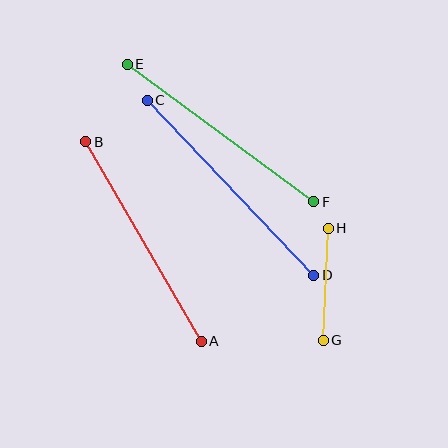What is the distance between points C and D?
The distance is approximately 241 pixels.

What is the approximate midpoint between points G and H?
The midpoint is at approximately (326, 284) pixels.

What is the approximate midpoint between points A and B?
The midpoint is at approximately (143, 242) pixels.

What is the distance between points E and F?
The distance is approximately 232 pixels.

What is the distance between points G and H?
The distance is approximately 112 pixels.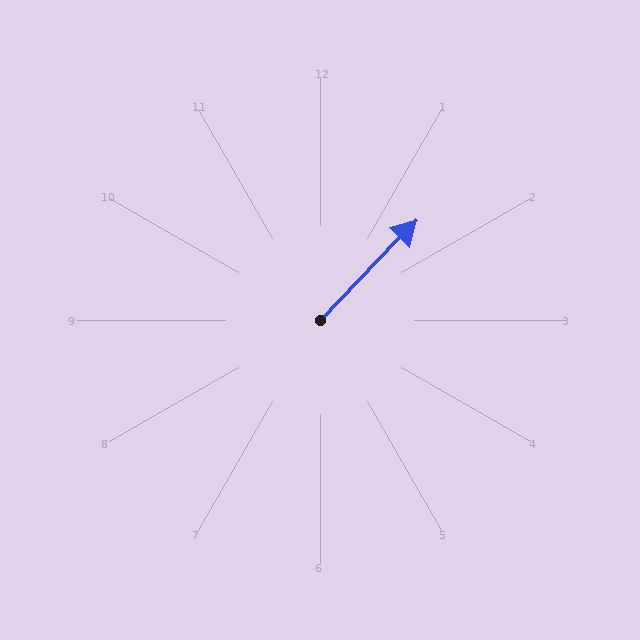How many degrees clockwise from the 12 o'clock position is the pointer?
Approximately 44 degrees.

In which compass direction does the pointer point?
Northeast.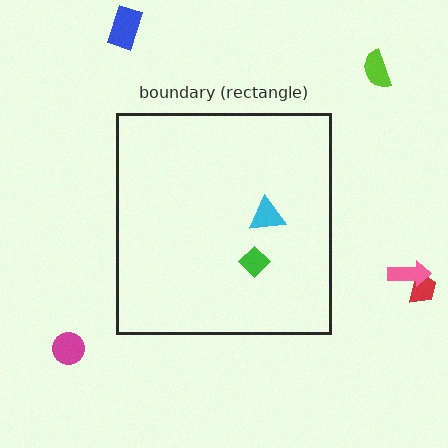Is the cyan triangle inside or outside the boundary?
Inside.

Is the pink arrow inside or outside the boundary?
Outside.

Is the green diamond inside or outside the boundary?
Inside.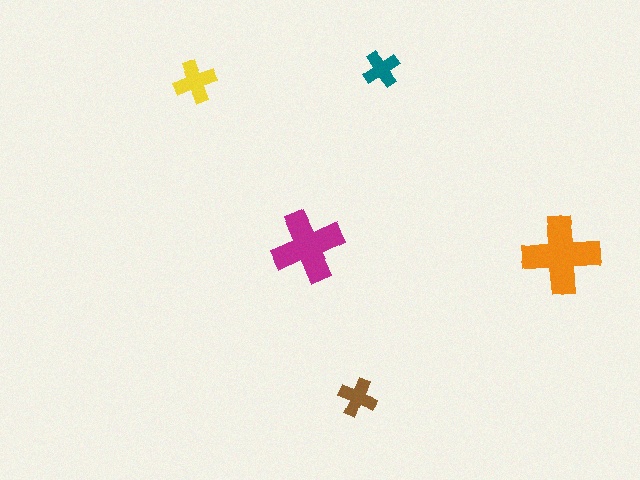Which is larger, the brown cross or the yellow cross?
The yellow one.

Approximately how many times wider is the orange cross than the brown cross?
About 2 times wider.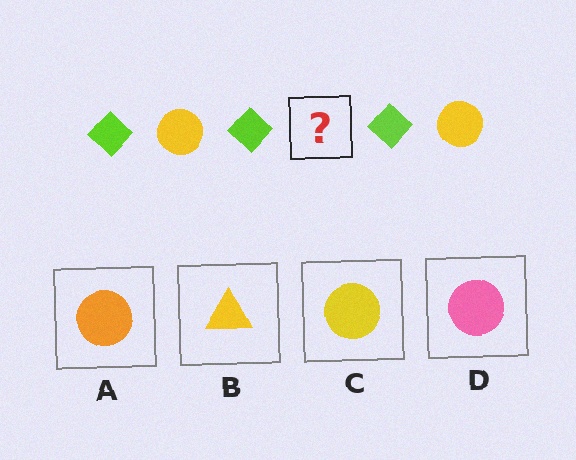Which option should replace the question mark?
Option C.